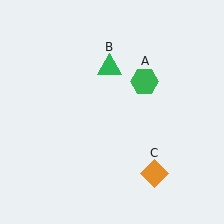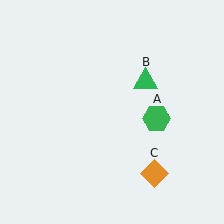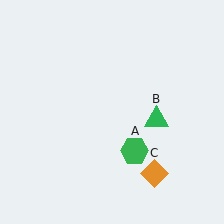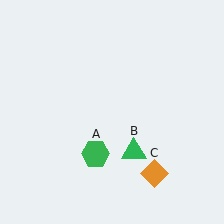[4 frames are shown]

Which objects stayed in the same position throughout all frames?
Orange diamond (object C) remained stationary.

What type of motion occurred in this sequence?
The green hexagon (object A), green triangle (object B) rotated clockwise around the center of the scene.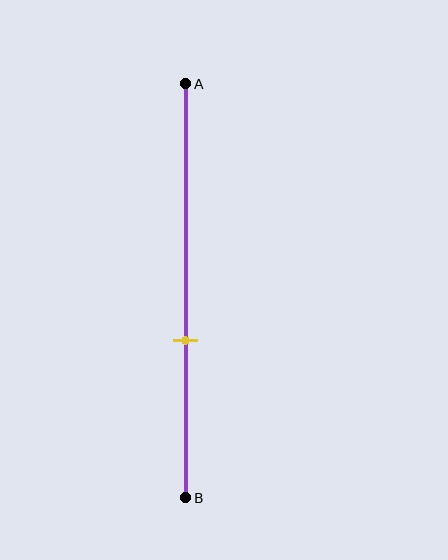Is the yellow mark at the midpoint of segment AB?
No, the mark is at about 60% from A, not at the 50% midpoint.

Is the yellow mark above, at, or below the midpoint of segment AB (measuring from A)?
The yellow mark is below the midpoint of segment AB.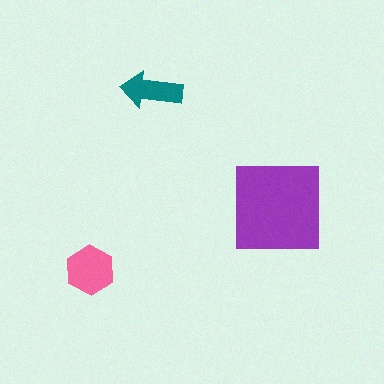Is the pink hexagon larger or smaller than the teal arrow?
Larger.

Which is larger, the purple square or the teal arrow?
The purple square.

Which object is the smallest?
The teal arrow.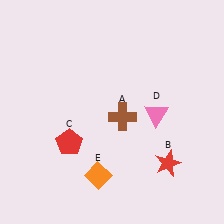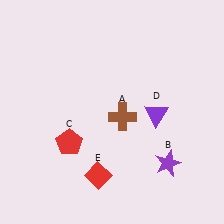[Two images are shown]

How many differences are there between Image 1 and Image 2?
There are 3 differences between the two images.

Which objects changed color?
B changed from red to purple. D changed from pink to purple. E changed from orange to red.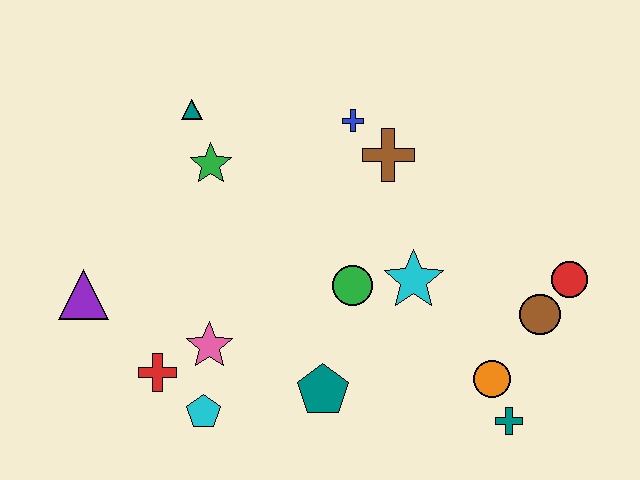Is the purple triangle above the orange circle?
Yes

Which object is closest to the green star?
The teal triangle is closest to the green star.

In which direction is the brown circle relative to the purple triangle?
The brown circle is to the right of the purple triangle.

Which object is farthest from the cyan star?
The purple triangle is farthest from the cyan star.